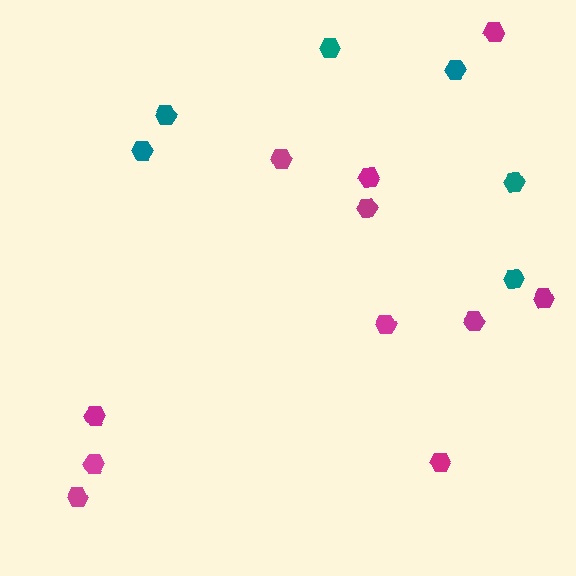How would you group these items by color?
There are 2 groups: one group of teal hexagons (6) and one group of magenta hexagons (11).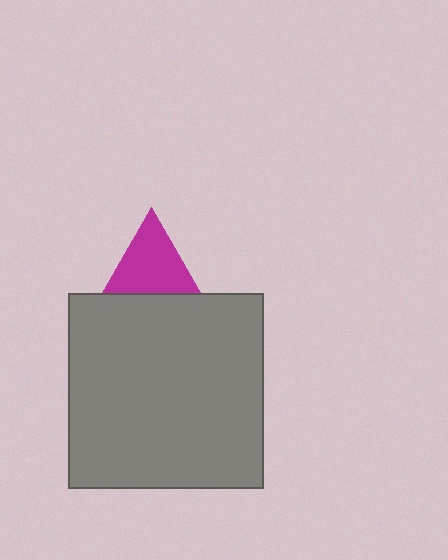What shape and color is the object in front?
The object in front is a gray square.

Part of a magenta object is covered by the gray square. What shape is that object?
It is a triangle.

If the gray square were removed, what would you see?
You would see the complete magenta triangle.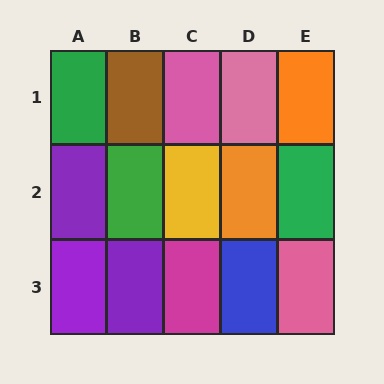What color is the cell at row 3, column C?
Magenta.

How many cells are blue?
1 cell is blue.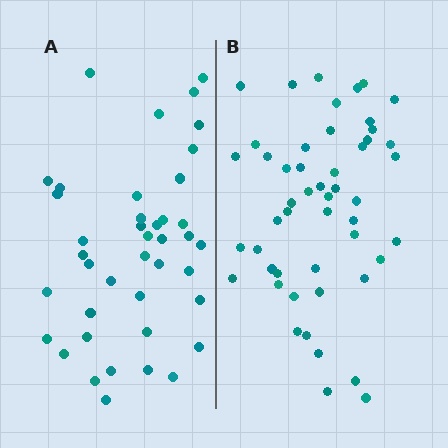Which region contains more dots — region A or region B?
Region B (the right region) has more dots.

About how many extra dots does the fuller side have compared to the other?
Region B has roughly 8 or so more dots than region A.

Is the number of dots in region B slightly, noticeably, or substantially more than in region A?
Region B has only slightly more — the two regions are fairly close. The ratio is roughly 1.2 to 1.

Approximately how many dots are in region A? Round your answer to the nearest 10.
About 40 dots. (The exact count is 41, which rounds to 40.)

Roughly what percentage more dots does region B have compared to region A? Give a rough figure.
About 20% more.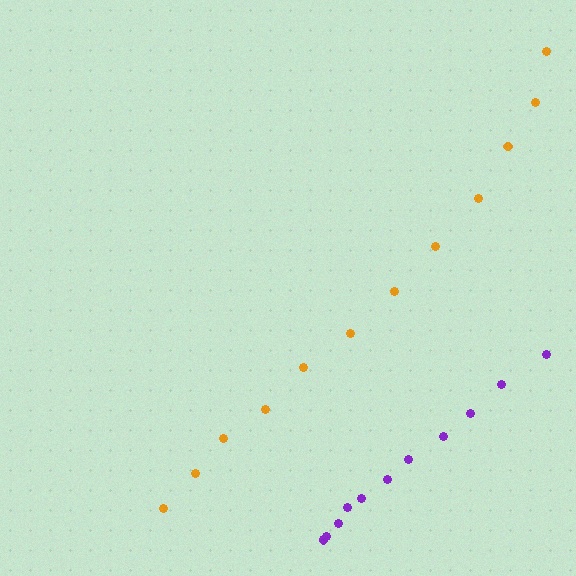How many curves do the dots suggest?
There are 2 distinct paths.